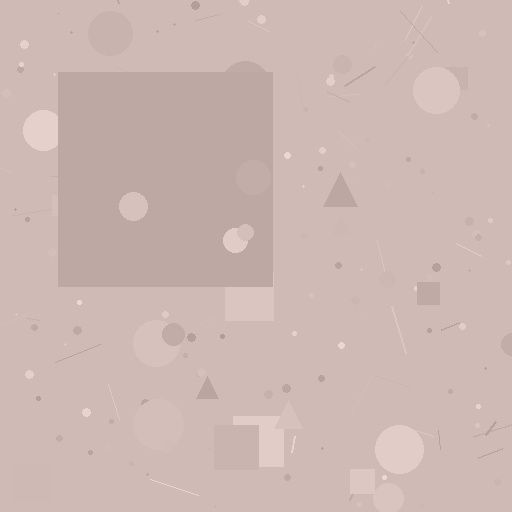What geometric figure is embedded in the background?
A square is embedded in the background.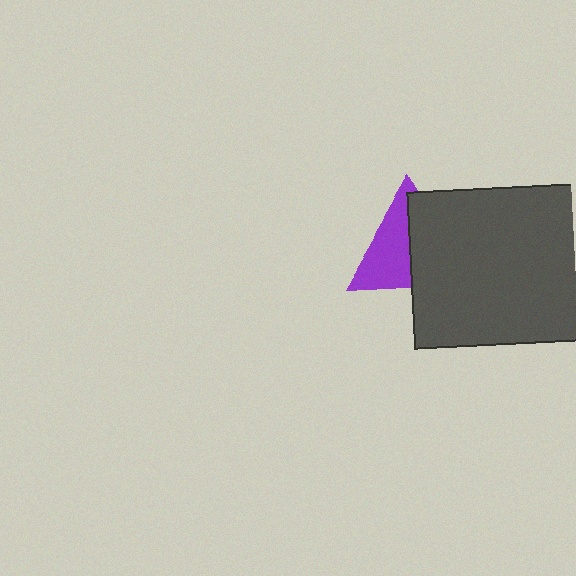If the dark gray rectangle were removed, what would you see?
You would see the complete purple triangle.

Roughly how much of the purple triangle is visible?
About half of it is visible (roughly 50%).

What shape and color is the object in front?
The object in front is a dark gray rectangle.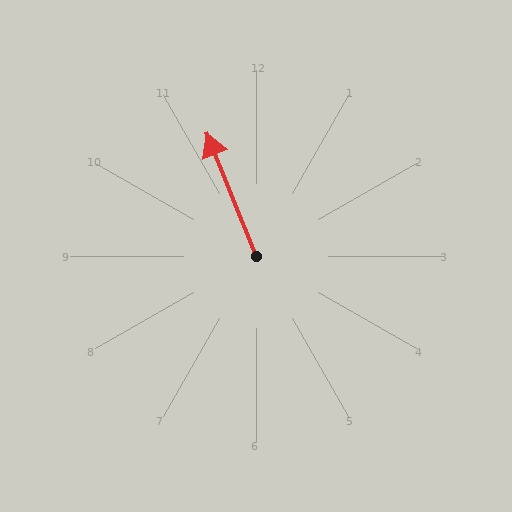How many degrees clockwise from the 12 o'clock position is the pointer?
Approximately 338 degrees.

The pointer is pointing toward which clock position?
Roughly 11 o'clock.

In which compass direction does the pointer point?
North.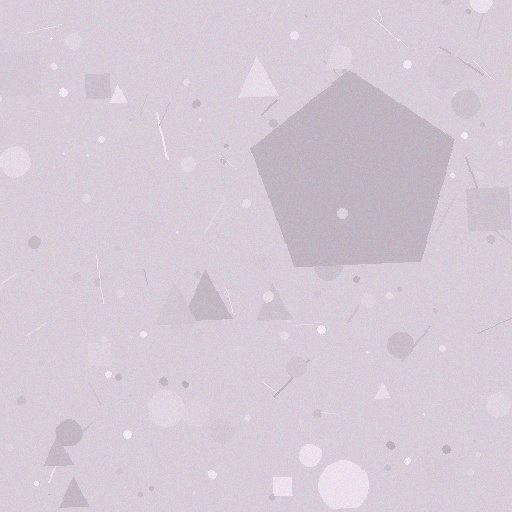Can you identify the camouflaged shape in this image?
The camouflaged shape is a pentagon.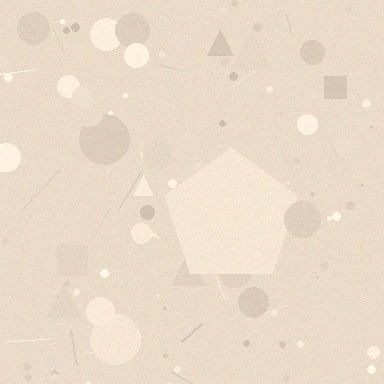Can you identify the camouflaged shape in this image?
The camouflaged shape is a pentagon.